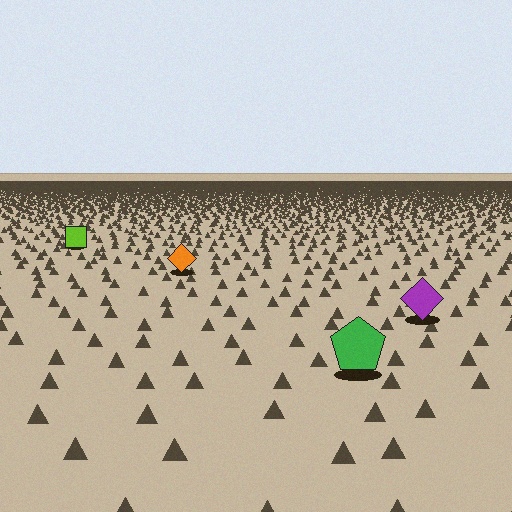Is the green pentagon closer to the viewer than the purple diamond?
Yes. The green pentagon is closer — you can tell from the texture gradient: the ground texture is coarser near it.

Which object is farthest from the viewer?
The lime square is farthest from the viewer. It appears smaller and the ground texture around it is denser.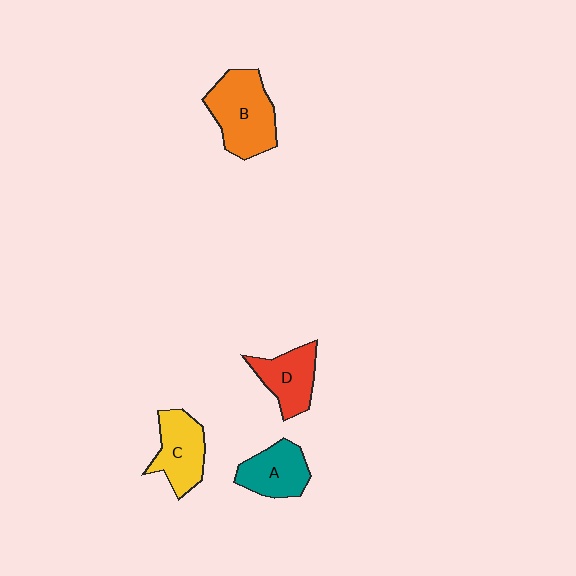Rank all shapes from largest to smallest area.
From largest to smallest: B (orange), C (yellow), D (red), A (teal).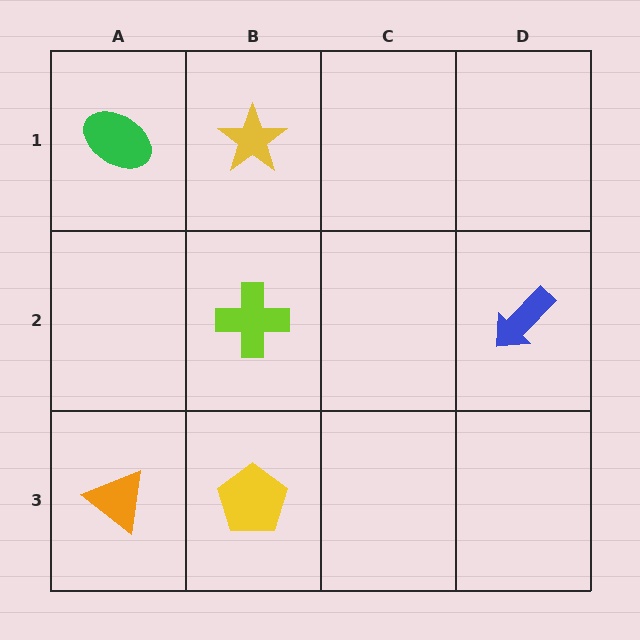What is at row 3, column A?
An orange triangle.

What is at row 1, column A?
A green ellipse.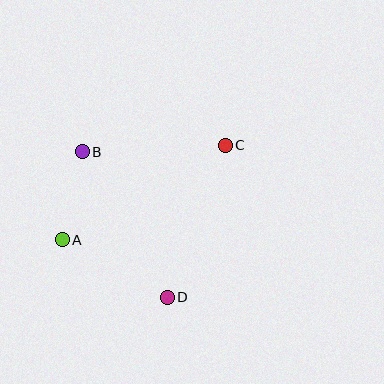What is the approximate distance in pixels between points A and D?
The distance between A and D is approximately 119 pixels.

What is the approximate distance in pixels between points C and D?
The distance between C and D is approximately 163 pixels.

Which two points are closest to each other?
Points A and B are closest to each other.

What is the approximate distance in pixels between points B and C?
The distance between B and C is approximately 144 pixels.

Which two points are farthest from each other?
Points A and C are farthest from each other.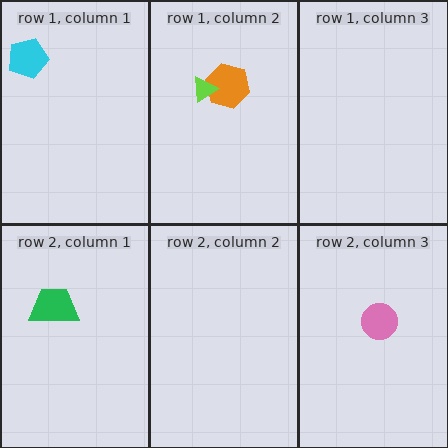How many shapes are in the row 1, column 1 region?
1.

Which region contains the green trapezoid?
The row 2, column 1 region.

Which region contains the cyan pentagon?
The row 1, column 1 region.